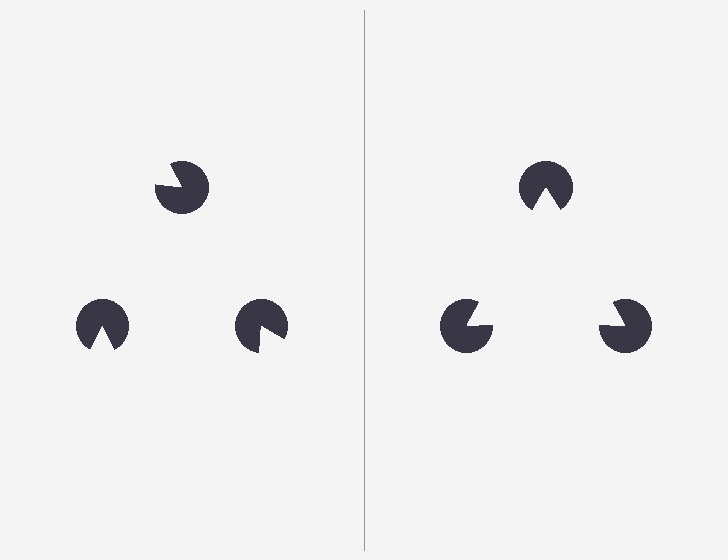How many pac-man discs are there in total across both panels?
6 — 3 on each side.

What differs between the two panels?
The pac-man discs are positioned identically on both sides; only the wedge orientations differ. On the right they align to a triangle; on the left they are misaligned.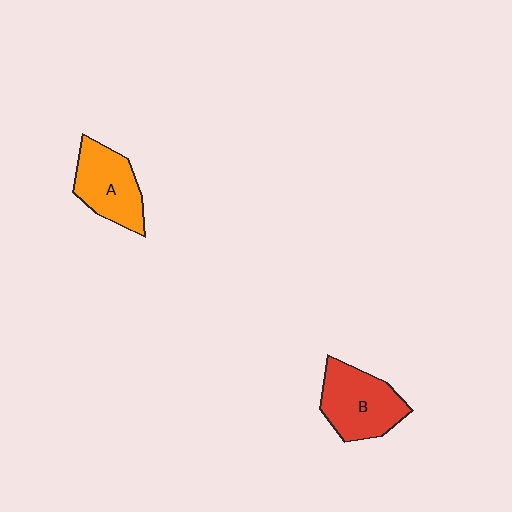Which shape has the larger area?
Shape B (red).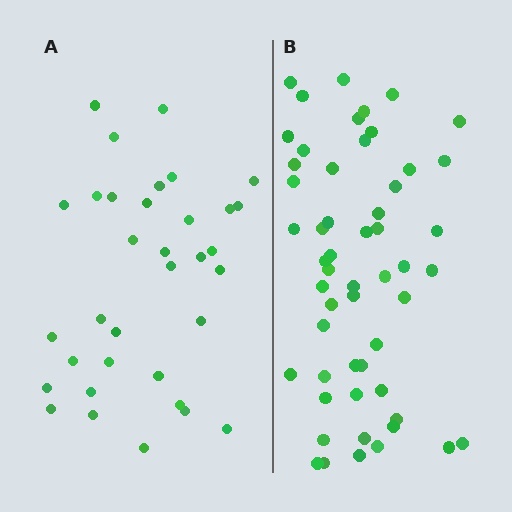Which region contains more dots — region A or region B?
Region B (the right region) has more dots.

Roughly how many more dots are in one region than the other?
Region B has approximately 20 more dots than region A.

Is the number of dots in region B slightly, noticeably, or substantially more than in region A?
Region B has substantially more. The ratio is roughly 1.6 to 1.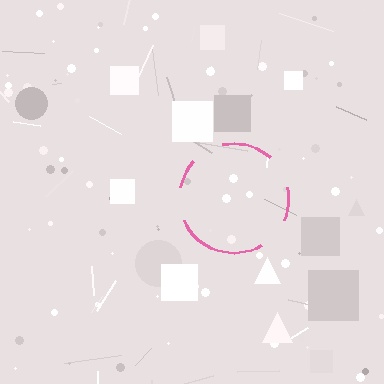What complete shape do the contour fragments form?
The contour fragments form a circle.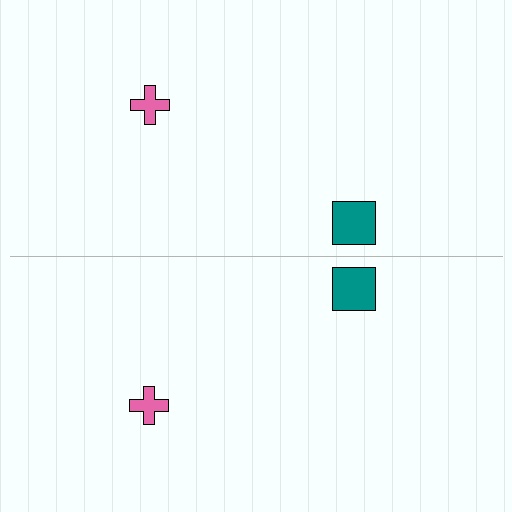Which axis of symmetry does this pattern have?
The pattern has a horizontal axis of symmetry running through the center of the image.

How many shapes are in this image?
There are 4 shapes in this image.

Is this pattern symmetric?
Yes, this pattern has bilateral (reflection) symmetry.